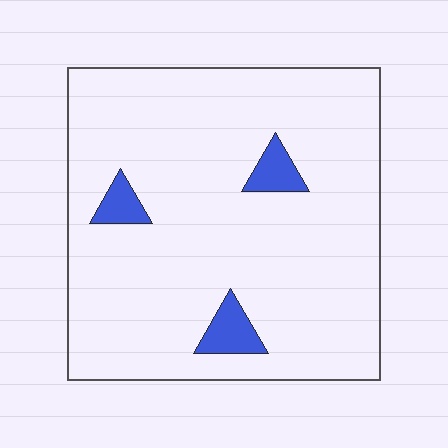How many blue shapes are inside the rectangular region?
3.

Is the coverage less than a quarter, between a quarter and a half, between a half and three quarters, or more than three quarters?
Less than a quarter.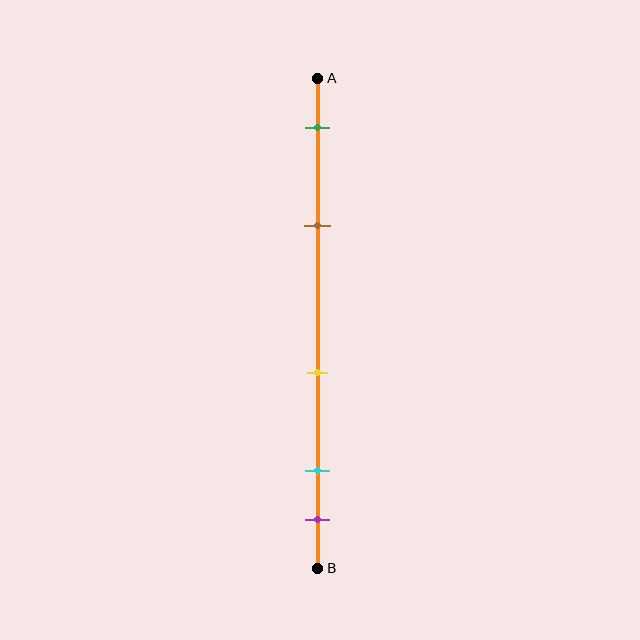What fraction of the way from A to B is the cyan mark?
The cyan mark is approximately 80% (0.8) of the way from A to B.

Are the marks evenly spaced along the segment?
No, the marks are not evenly spaced.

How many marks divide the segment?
There are 5 marks dividing the segment.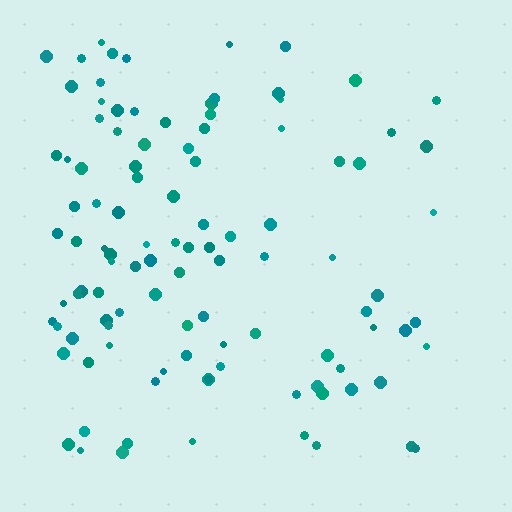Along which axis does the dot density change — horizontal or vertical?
Horizontal.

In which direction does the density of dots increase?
From right to left, with the left side densest.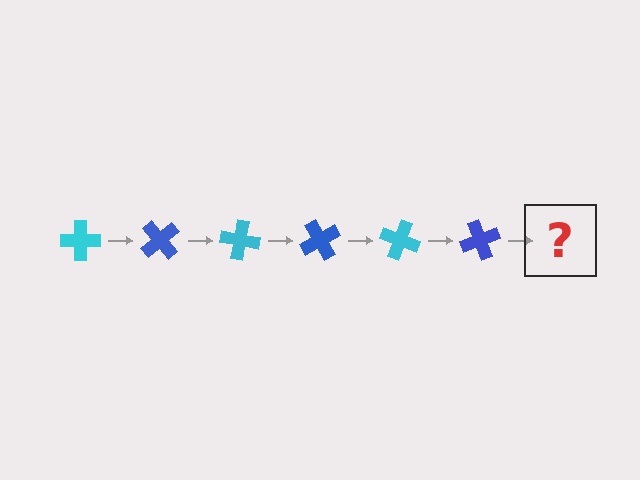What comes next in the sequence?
The next element should be a cyan cross, rotated 300 degrees from the start.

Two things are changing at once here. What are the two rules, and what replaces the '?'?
The two rules are that it rotates 50 degrees each step and the color cycles through cyan and blue. The '?' should be a cyan cross, rotated 300 degrees from the start.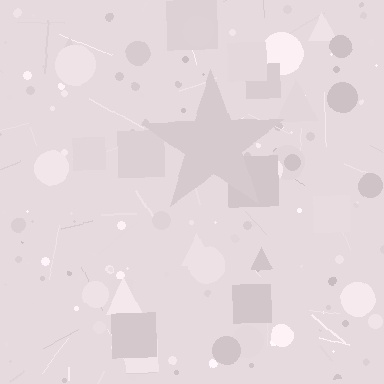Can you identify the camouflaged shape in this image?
The camouflaged shape is a star.